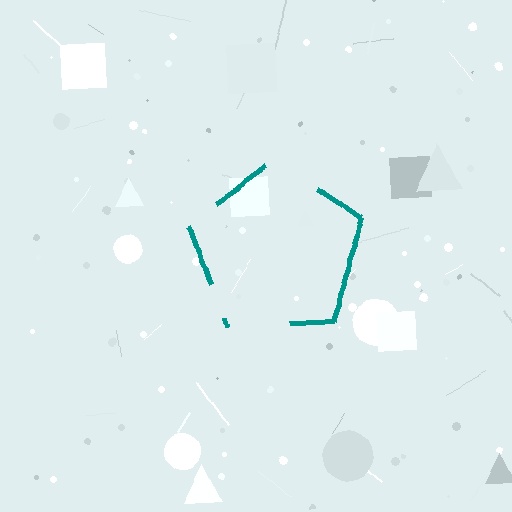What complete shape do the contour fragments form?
The contour fragments form a pentagon.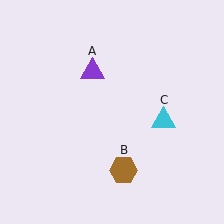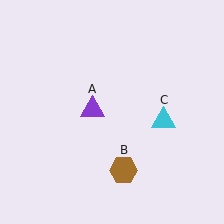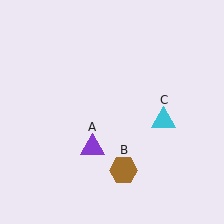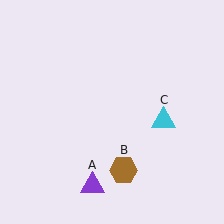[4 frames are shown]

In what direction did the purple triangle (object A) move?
The purple triangle (object A) moved down.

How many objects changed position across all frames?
1 object changed position: purple triangle (object A).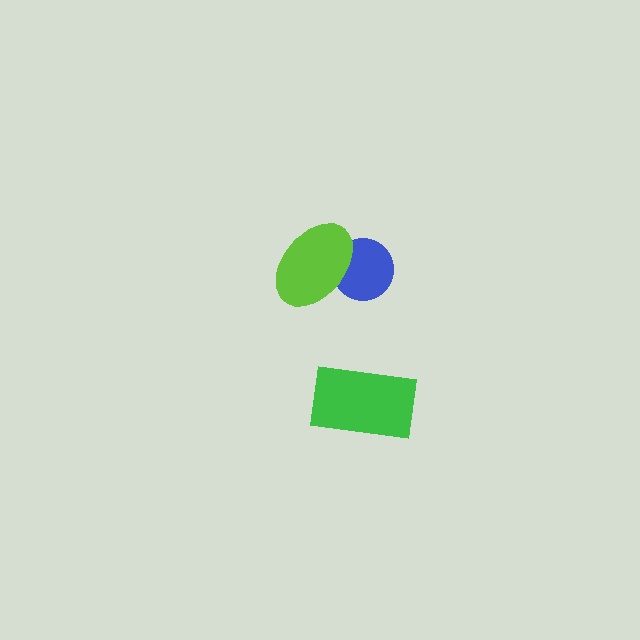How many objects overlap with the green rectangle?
0 objects overlap with the green rectangle.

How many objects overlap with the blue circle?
1 object overlaps with the blue circle.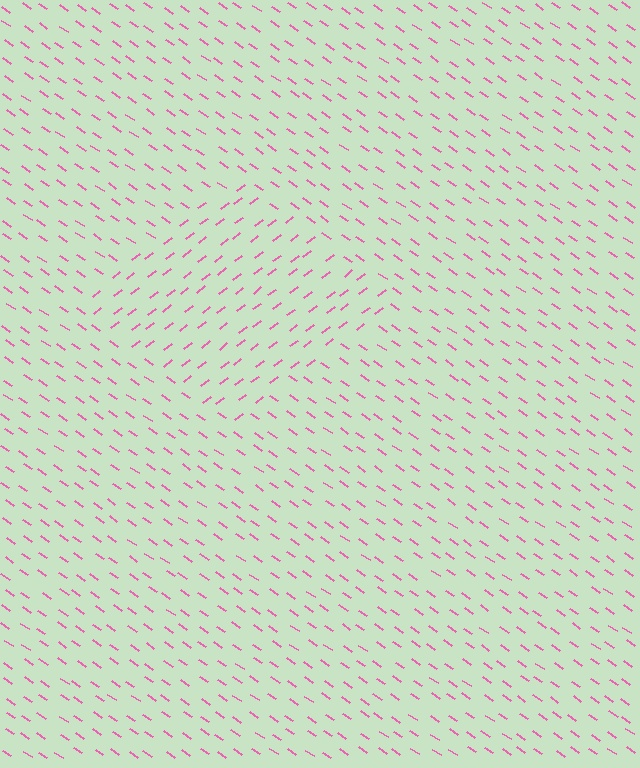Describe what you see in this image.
The image is filled with small pink line segments. A diamond region in the image has lines oriented differently from the surrounding lines, creating a visible texture boundary.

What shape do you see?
I see a diamond.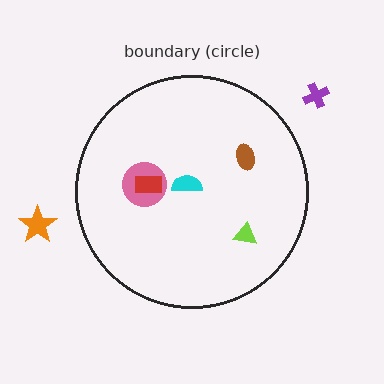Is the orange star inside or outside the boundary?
Outside.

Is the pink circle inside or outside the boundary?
Inside.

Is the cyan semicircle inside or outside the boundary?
Inside.